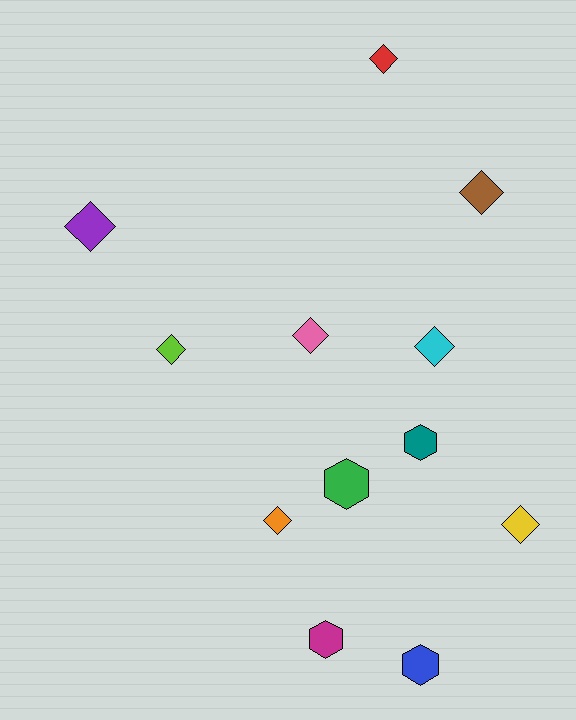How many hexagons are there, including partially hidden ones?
There are 4 hexagons.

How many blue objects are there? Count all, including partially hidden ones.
There is 1 blue object.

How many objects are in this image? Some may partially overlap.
There are 12 objects.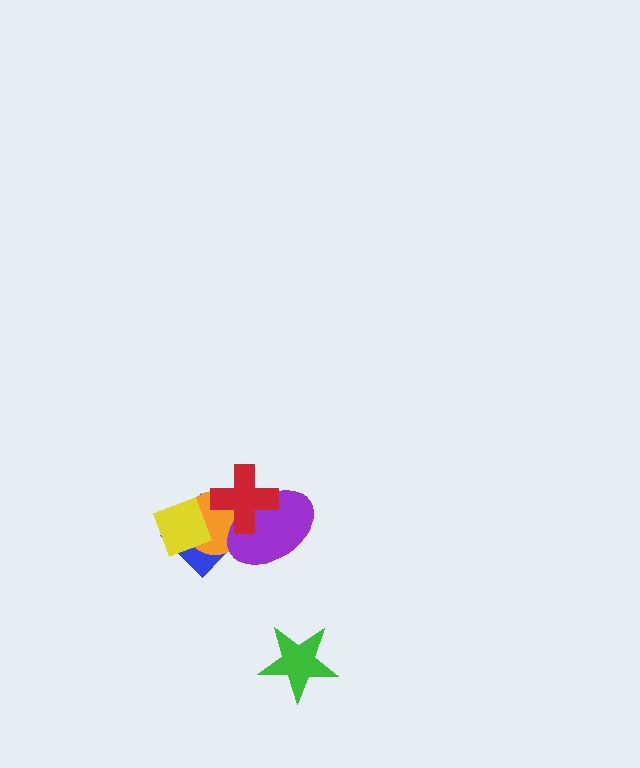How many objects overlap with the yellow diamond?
2 objects overlap with the yellow diamond.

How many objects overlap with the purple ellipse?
3 objects overlap with the purple ellipse.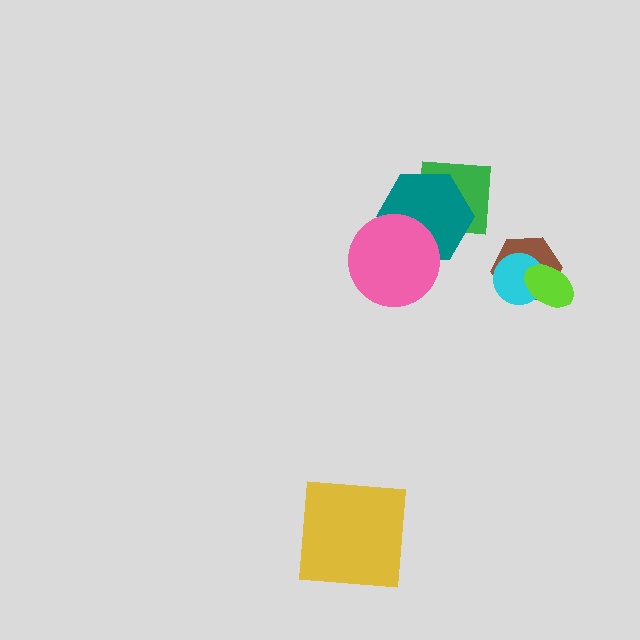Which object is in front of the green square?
The teal hexagon is in front of the green square.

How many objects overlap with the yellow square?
0 objects overlap with the yellow square.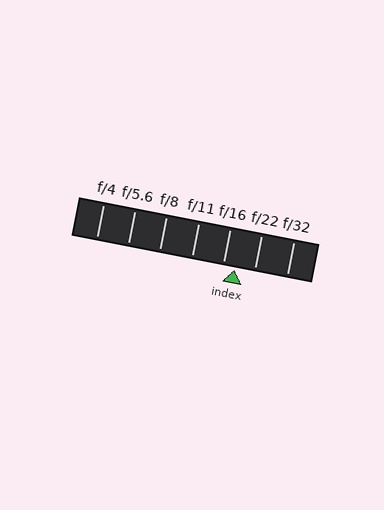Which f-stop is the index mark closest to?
The index mark is closest to f/16.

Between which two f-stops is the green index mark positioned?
The index mark is between f/16 and f/22.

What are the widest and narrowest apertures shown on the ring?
The widest aperture shown is f/4 and the narrowest is f/32.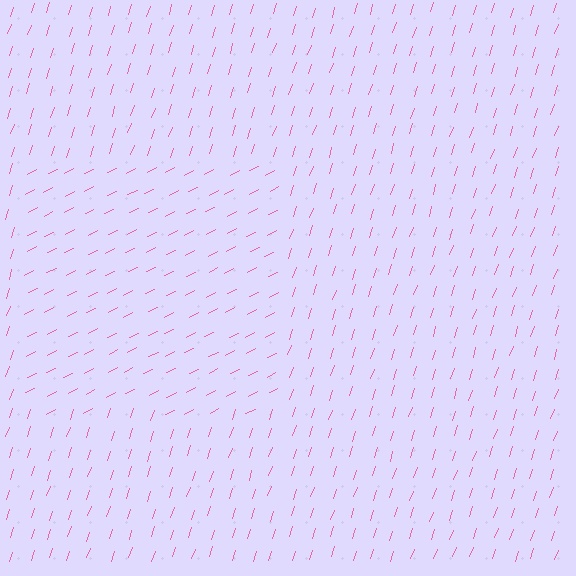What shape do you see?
I see a rectangle.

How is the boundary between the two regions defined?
The boundary is defined purely by a change in line orientation (approximately 45 degrees difference). All lines are the same color and thickness.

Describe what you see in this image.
The image is filled with small pink line segments. A rectangle region in the image has lines oriented differently from the surrounding lines, creating a visible texture boundary.